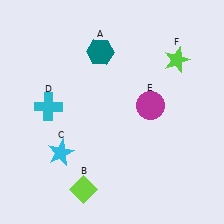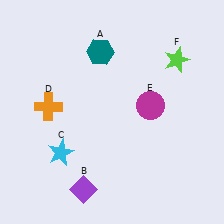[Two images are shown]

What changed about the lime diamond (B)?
In Image 1, B is lime. In Image 2, it changed to purple.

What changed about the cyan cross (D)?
In Image 1, D is cyan. In Image 2, it changed to orange.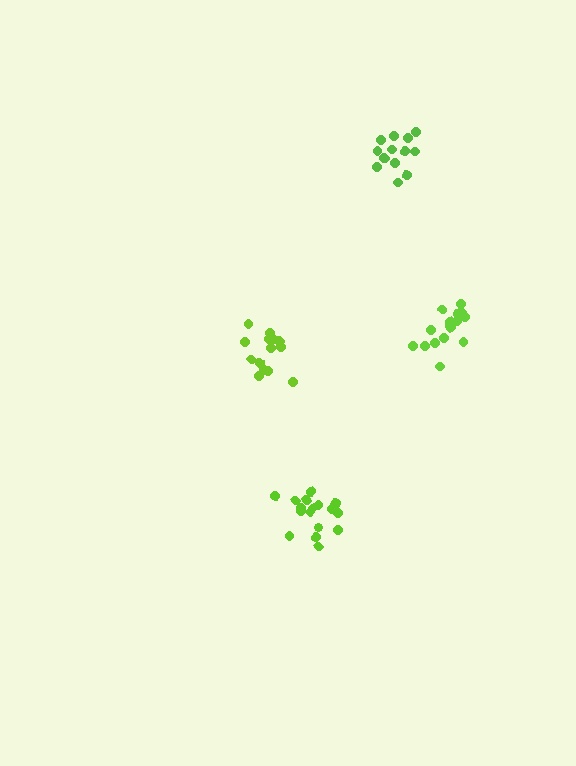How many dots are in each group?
Group 1: 15 dots, Group 2: 15 dots, Group 3: 18 dots, Group 4: 17 dots (65 total).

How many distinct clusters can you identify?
There are 4 distinct clusters.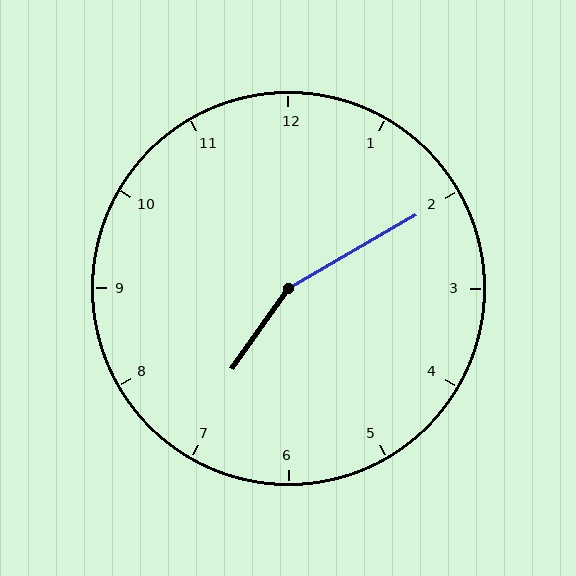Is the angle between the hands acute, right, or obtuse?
It is obtuse.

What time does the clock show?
7:10.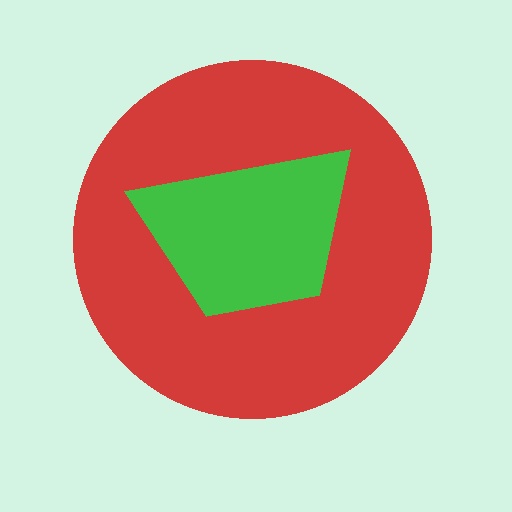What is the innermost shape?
The green trapezoid.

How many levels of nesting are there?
2.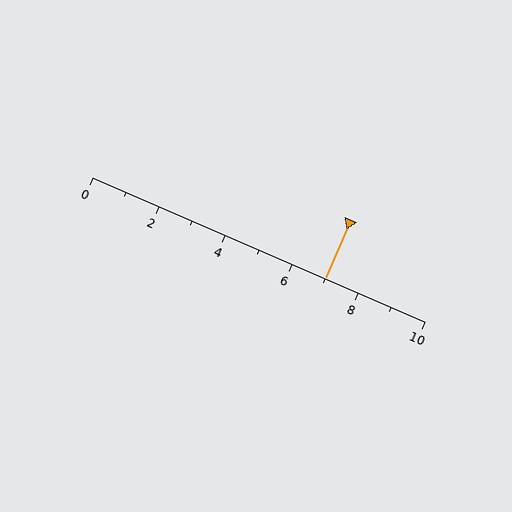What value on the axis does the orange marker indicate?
The marker indicates approximately 7.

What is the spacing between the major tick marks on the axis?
The major ticks are spaced 2 apart.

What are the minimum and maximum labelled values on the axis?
The axis runs from 0 to 10.